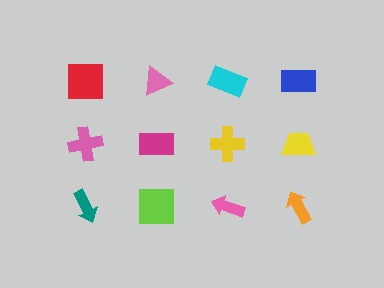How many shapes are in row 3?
4 shapes.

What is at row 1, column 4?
A blue rectangle.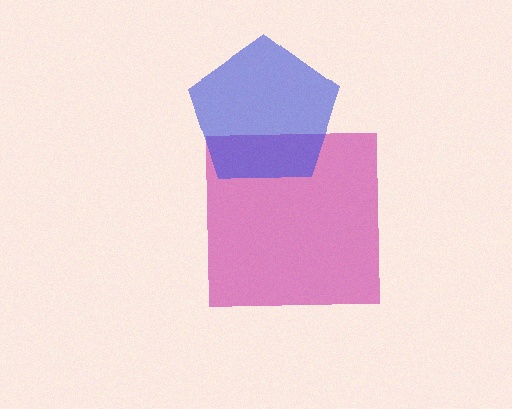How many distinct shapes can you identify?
There are 2 distinct shapes: a magenta square, a blue pentagon.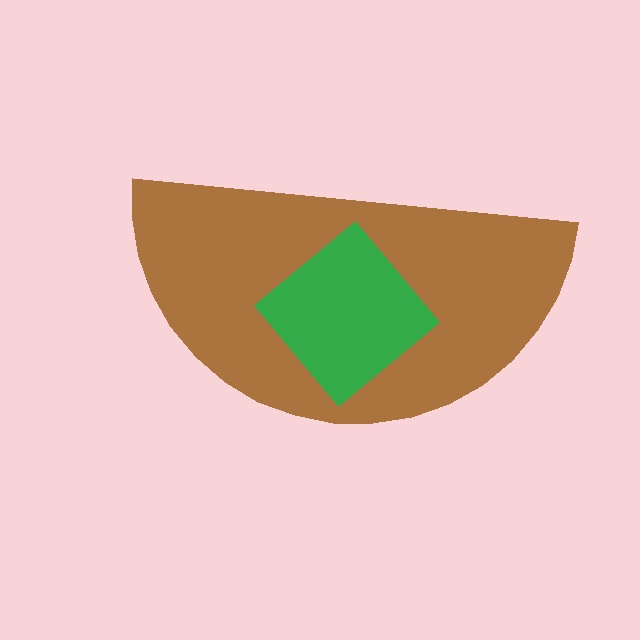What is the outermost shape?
The brown semicircle.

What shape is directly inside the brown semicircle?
The green diamond.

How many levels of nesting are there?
2.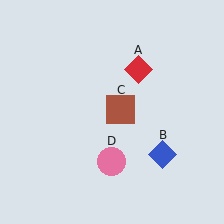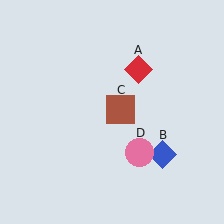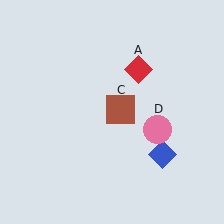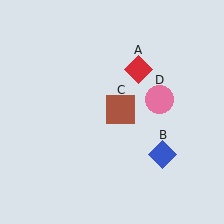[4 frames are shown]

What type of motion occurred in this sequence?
The pink circle (object D) rotated counterclockwise around the center of the scene.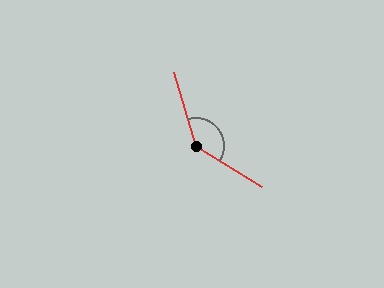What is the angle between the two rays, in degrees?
Approximately 138 degrees.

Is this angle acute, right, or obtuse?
It is obtuse.